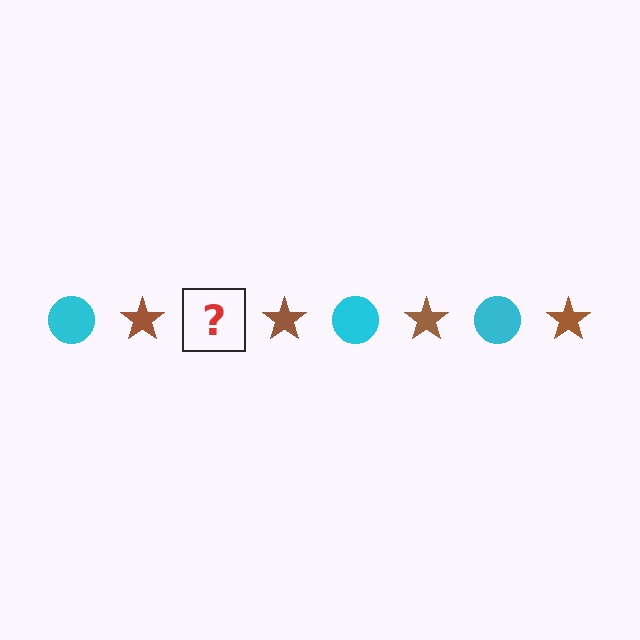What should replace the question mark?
The question mark should be replaced with a cyan circle.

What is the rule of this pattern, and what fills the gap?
The rule is that the pattern alternates between cyan circle and brown star. The gap should be filled with a cyan circle.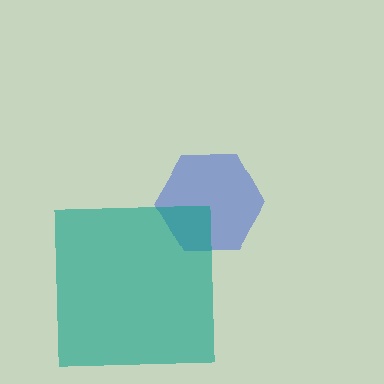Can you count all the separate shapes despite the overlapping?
Yes, there are 2 separate shapes.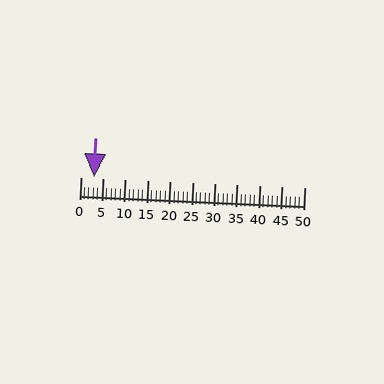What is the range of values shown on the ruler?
The ruler shows values from 0 to 50.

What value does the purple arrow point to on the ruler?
The purple arrow points to approximately 3.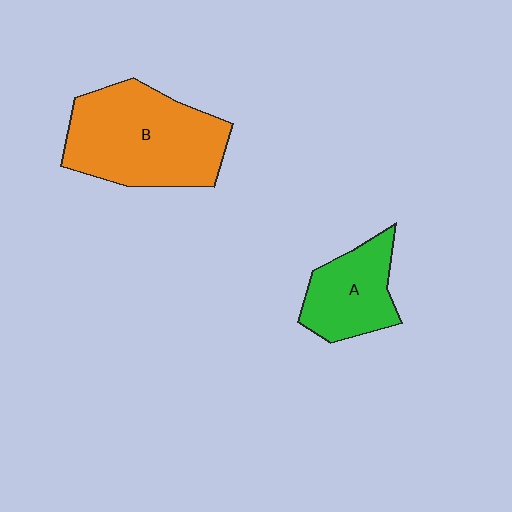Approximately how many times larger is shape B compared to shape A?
Approximately 1.9 times.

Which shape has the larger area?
Shape B (orange).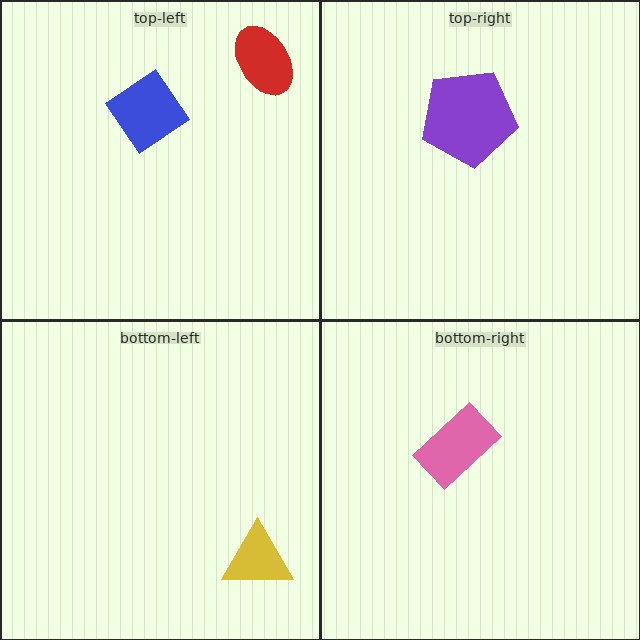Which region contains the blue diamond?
The top-left region.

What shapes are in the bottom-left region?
The yellow triangle.